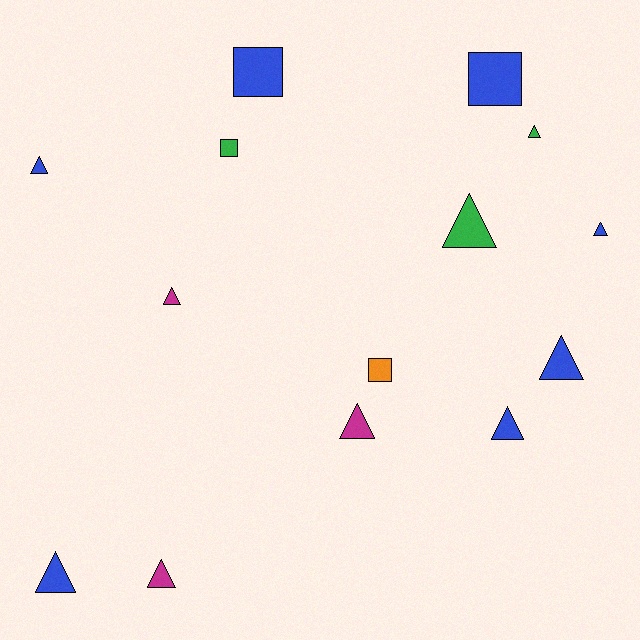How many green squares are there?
There is 1 green square.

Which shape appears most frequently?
Triangle, with 10 objects.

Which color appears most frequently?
Blue, with 7 objects.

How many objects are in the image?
There are 14 objects.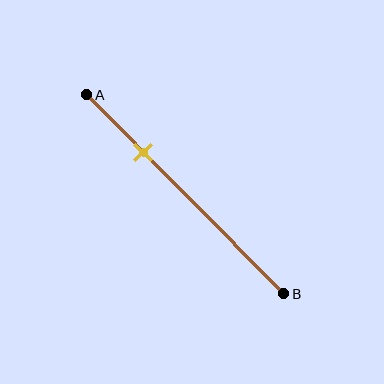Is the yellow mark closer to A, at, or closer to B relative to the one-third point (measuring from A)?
The yellow mark is closer to point A than the one-third point of segment AB.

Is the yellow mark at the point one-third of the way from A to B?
No, the mark is at about 30% from A, not at the 33% one-third point.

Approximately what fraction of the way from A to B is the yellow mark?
The yellow mark is approximately 30% of the way from A to B.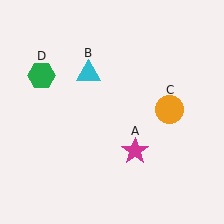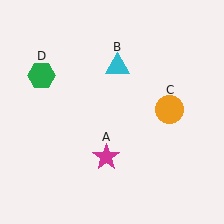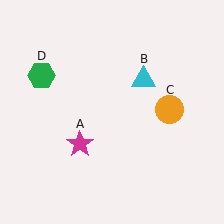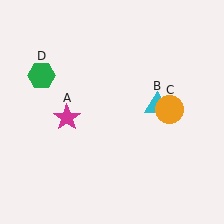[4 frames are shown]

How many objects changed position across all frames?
2 objects changed position: magenta star (object A), cyan triangle (object B).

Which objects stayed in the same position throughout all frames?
Orange circle (object C) and green hexagon (object D) remained stationary.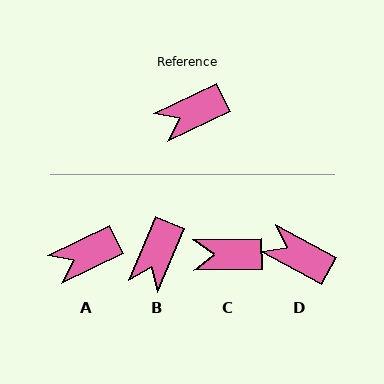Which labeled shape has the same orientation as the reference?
A.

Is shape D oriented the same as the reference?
No, it is off by about 55 degrees.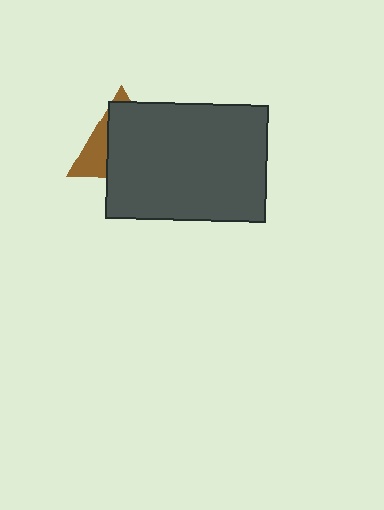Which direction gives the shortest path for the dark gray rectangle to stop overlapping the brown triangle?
Moving toward the lower-right gives the shortest separation.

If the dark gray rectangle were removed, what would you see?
You would see the complete brown triangle.